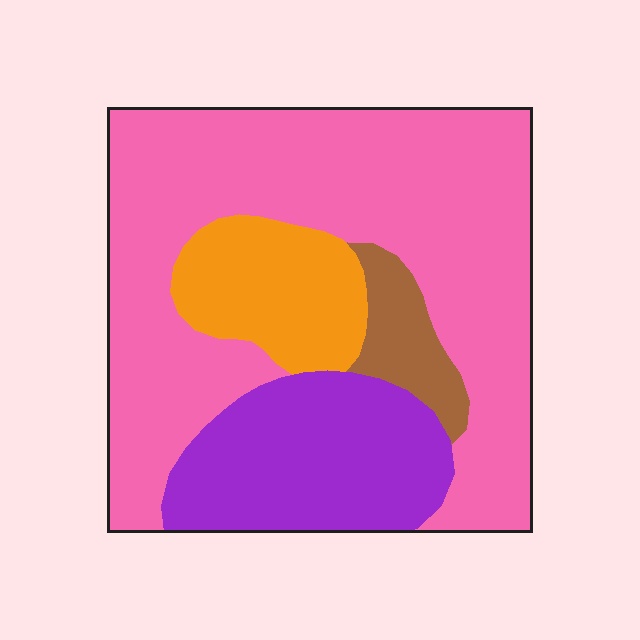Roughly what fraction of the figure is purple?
Purple covers roughly 20% of the figure.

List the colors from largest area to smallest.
From largest to smallest: pink, purple, orange, brown.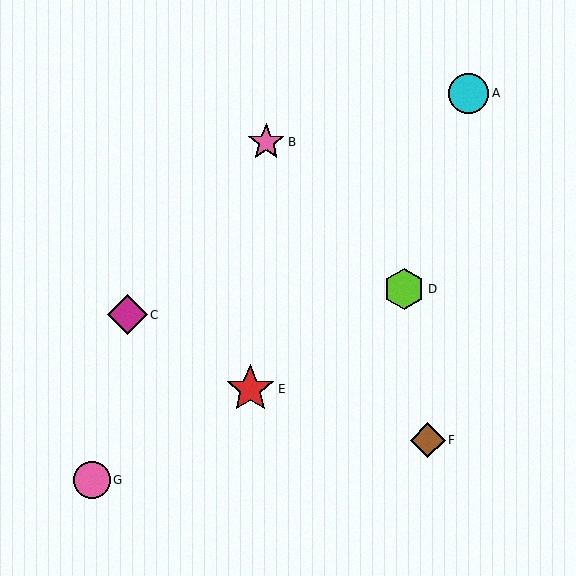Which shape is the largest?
The red star (labeled E) is the largest.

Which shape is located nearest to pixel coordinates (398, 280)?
The lime hexagon (labeled D) at (404, 289) is nearest to that location.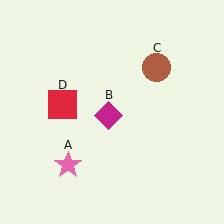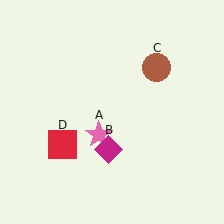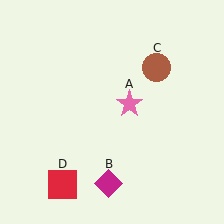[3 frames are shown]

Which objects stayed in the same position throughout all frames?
Brown circle (object C) remained stationary.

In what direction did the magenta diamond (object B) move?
The magenta diamond (object B) moved down.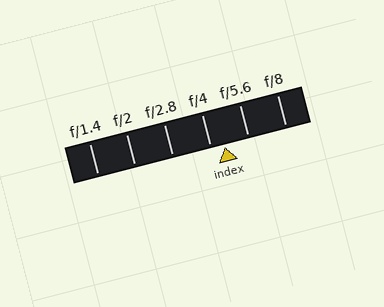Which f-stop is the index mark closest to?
The index mark is closest to f/4.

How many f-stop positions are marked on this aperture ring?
There are 6 f-stop positions marked.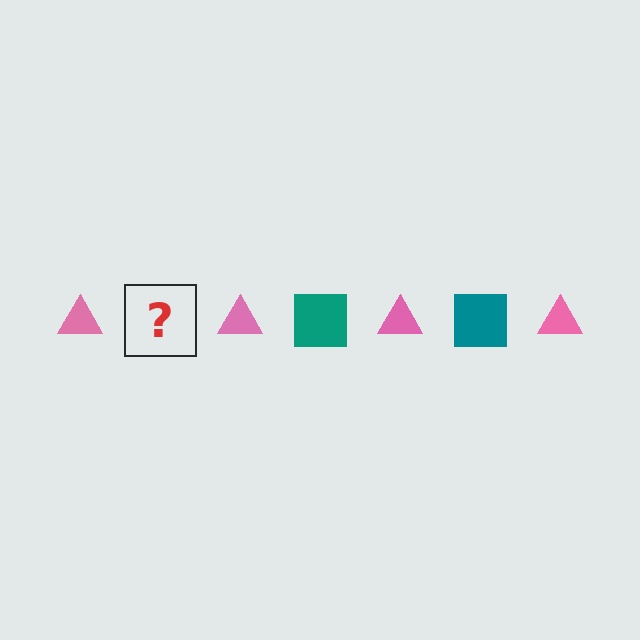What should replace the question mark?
The question mark should be replaced with a teal square.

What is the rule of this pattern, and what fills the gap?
The rule is that the pattern alternates between pink triangle and teal square. The gap should be filled with a teal square.